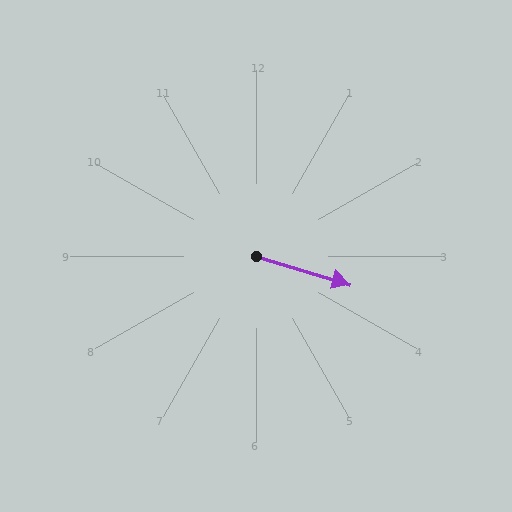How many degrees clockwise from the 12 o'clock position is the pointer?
Approximately 107 degrees.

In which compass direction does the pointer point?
East.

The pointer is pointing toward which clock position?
Roughly 4 o'clock.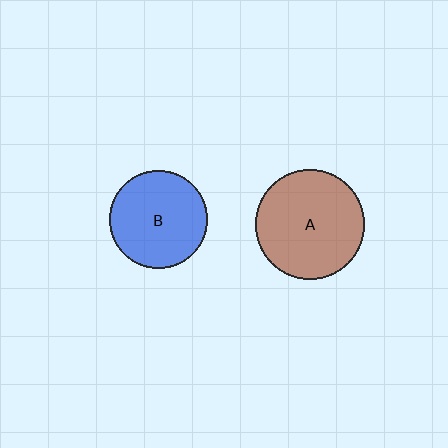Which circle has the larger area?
Circle A (brown).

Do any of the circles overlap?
No, none of the circles overlap.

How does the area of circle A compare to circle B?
Approximately 1.2 times.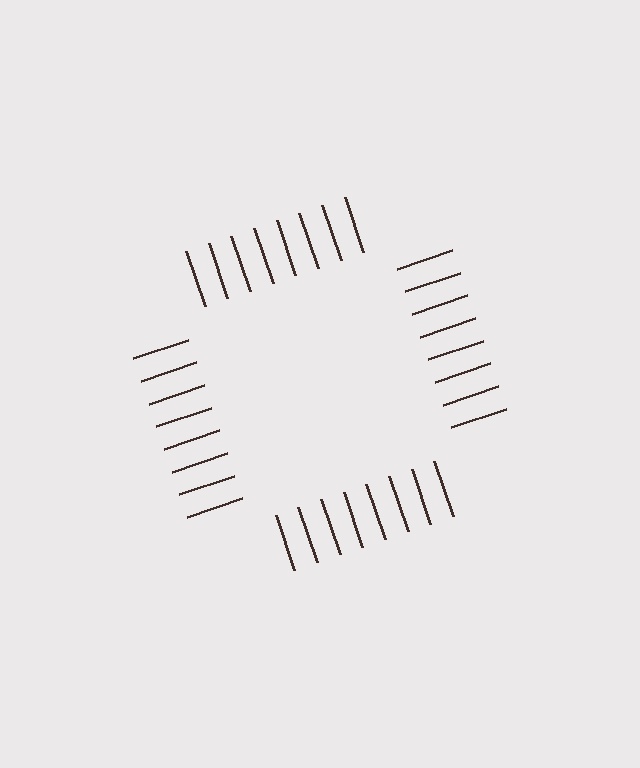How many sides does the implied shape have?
4 sides — the line-ends trace a square.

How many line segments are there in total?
32 — 8 along each of the 4 edges.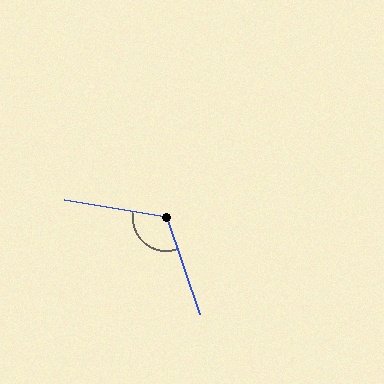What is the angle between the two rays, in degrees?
Approximately 118 degrees.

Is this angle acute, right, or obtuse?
It is obtuse.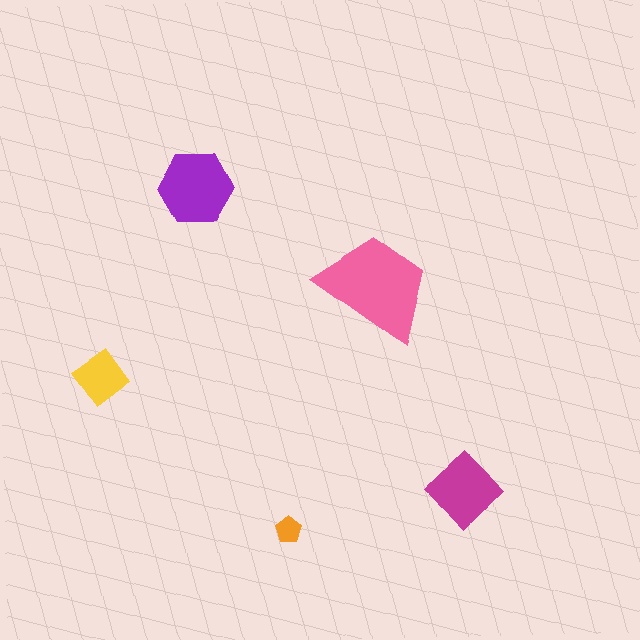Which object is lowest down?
The orange pentagon is bottommost.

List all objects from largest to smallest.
The pink trapezoid, the purple hexagon, the magenta diamond, the yellow diamond, the orange pentagon.